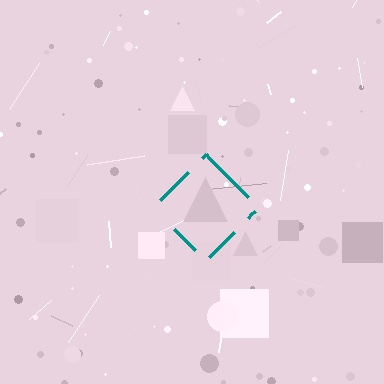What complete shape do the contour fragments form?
The contour fragments form a diamond.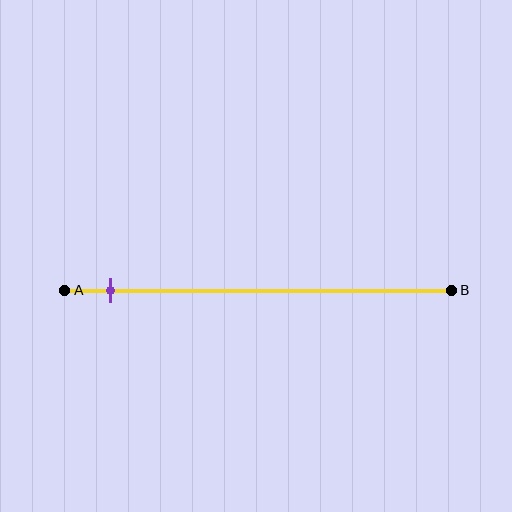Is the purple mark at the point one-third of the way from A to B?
No, the mark is at about 10% from A, not at the 33% one-third point.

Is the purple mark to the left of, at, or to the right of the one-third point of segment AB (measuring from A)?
The purple mark is to the left of the one-third point of segment AB.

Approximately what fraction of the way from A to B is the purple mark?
The purple mark is approximately 10% of the way from A to B.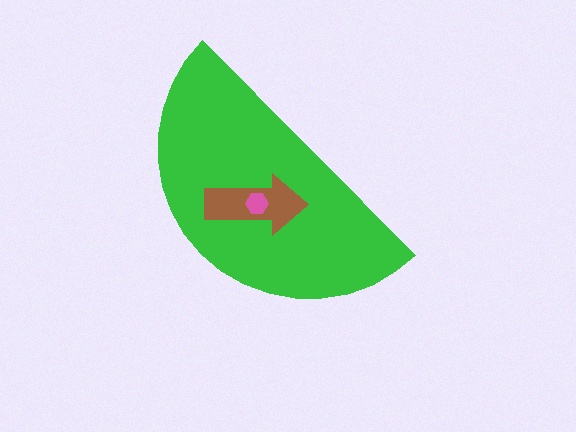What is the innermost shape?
The pink hexagon.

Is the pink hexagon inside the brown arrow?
Yes.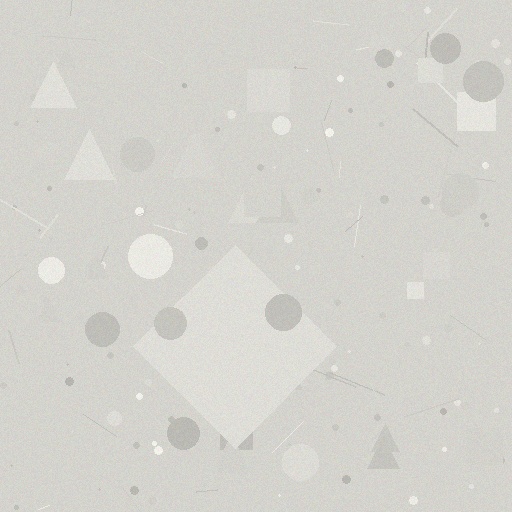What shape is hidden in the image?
A diamond is hidden in the image.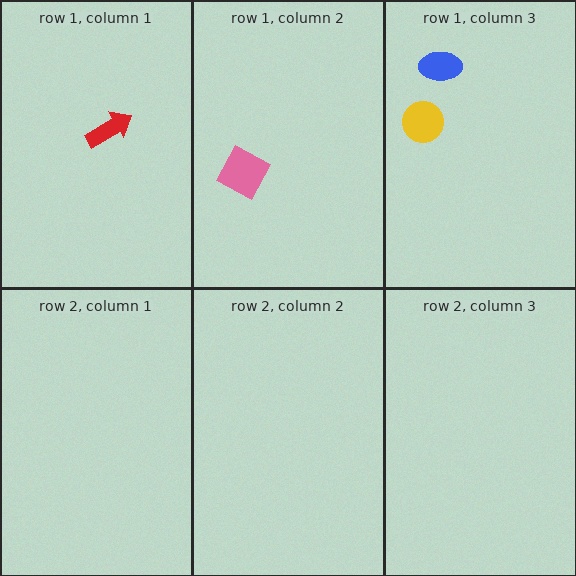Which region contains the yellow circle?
The row 1, column 3 region.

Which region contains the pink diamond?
The row 1, column 2 region.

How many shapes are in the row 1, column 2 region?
1.